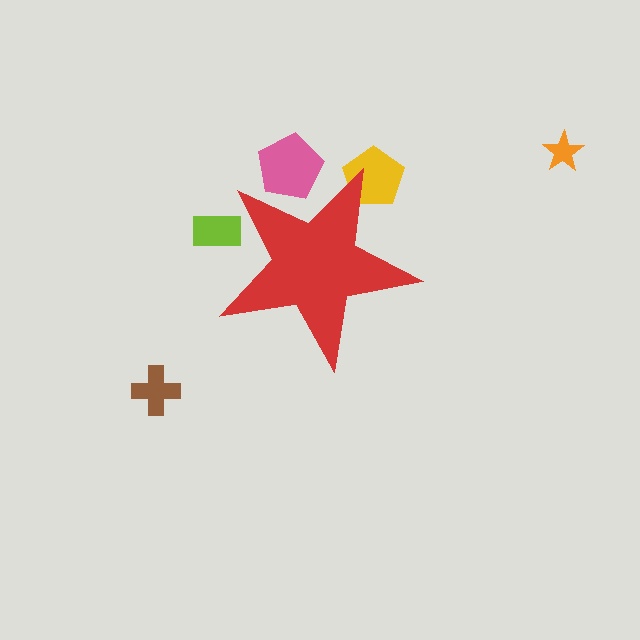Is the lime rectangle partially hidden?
Yes, the lime rectangle is partially hidden behind the red star.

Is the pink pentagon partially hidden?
Yes, the pink pentagon is partially hidden behind the red star.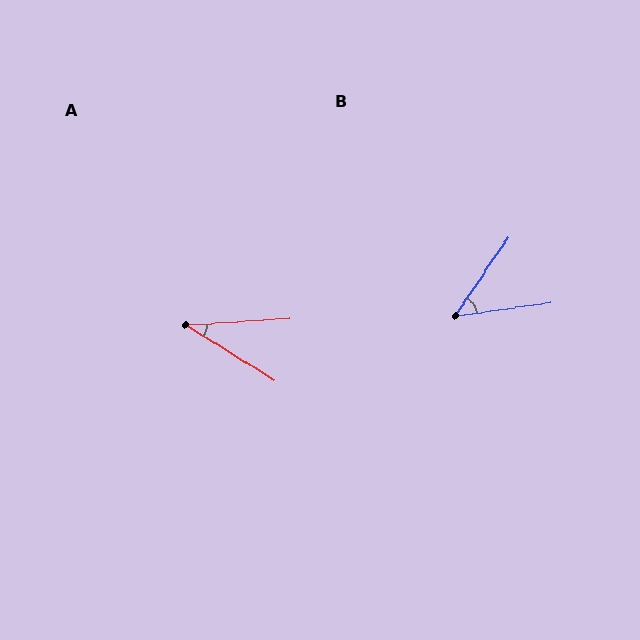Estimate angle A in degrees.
Approximately 35 degrees.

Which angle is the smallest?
A, at approximately 35 degrees.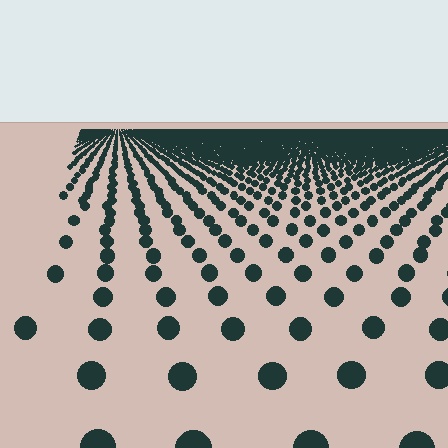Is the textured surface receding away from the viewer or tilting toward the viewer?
The surface is receding away from the viewer. Texture elements get smaller and denser toward the top.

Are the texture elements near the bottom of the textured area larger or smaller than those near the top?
Larger. Near the bottom, elements are closer to the viewer and appear at a bigger on-screen size.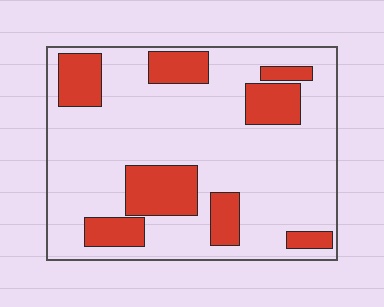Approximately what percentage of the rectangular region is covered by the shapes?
Approximately 25%.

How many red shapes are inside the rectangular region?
8.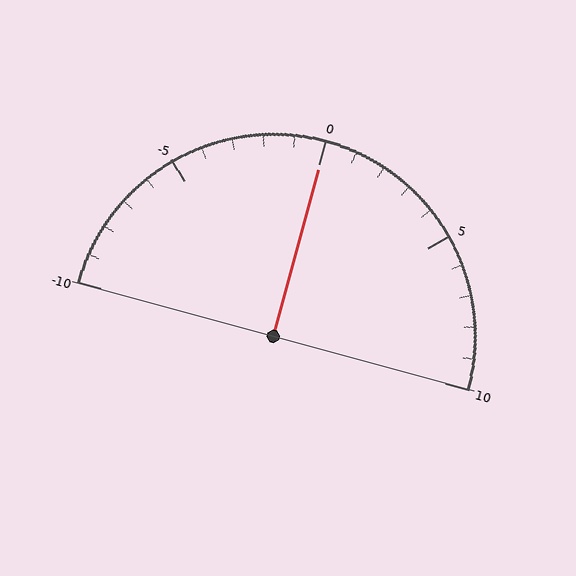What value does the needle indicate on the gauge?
The needle indicates approximately 0.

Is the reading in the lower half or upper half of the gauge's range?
The reading is in the upper half of the range (-10 to 10).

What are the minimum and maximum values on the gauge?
The gauge ranges from -10 to 10.